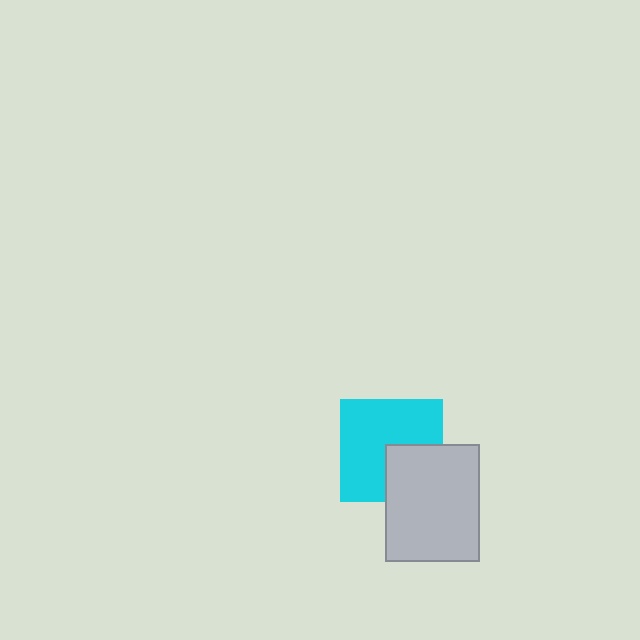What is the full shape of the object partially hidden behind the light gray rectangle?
The partially hidden object is a cyan square.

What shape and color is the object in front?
The object in front is a light gray rectangle.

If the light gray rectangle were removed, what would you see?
You would see the complete cyan square.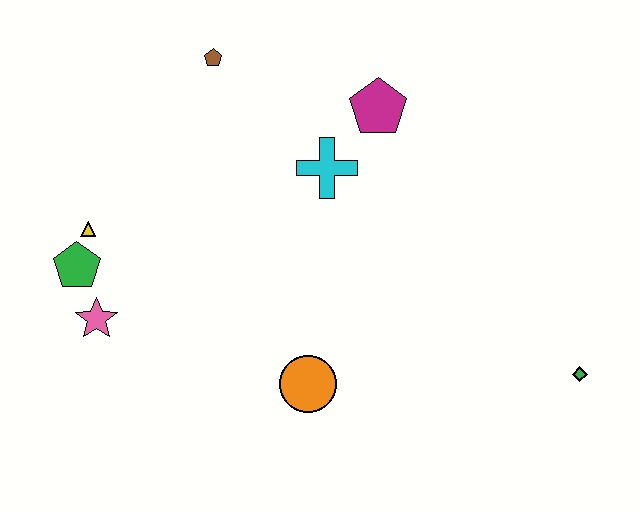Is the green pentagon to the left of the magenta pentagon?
Yes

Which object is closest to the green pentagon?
The yellow triangle is closest to the green pentagon.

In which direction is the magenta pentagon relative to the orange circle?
The magenta pentagon is above the orange circle.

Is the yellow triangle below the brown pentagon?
Yes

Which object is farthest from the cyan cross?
The green diamond is farthest from the cyan cross.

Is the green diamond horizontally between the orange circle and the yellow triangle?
No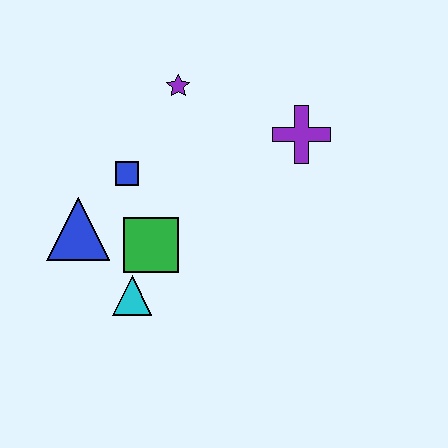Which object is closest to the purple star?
The blue square is closest to the purple star.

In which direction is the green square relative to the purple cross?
The green square is to the left of the purple cross.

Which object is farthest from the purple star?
The cyan triangle is farthest from the purple star.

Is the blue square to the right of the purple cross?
No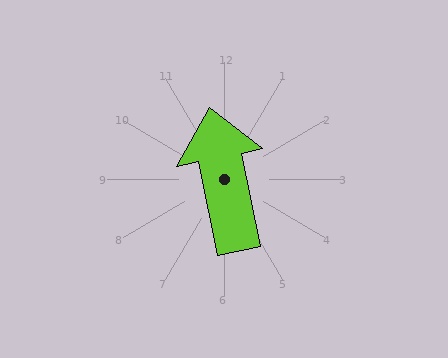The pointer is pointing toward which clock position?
Roughly 12 o'clock.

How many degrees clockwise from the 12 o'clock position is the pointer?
Approximately 348 degrees.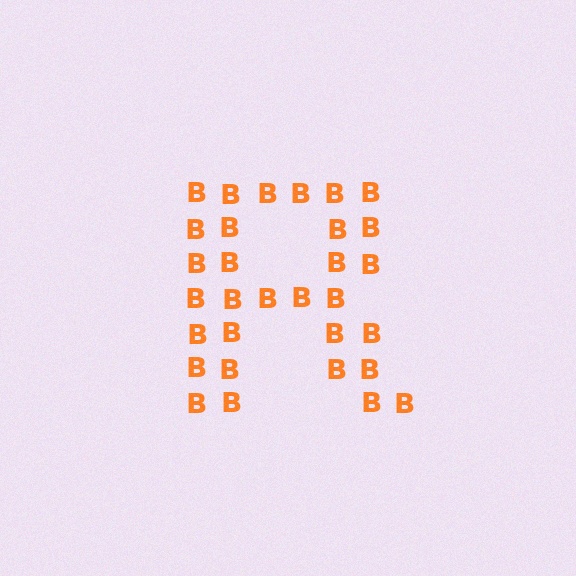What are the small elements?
The small elements are letter B's.